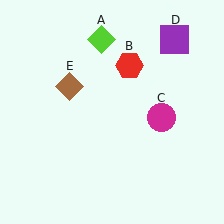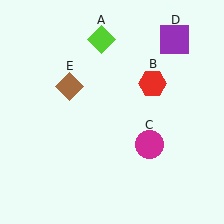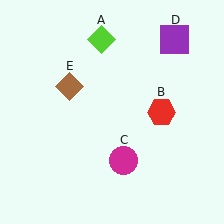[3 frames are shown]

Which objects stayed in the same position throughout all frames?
Lime diamond (object A) and purple square (object D) and brown diamond (object E) remained stationary.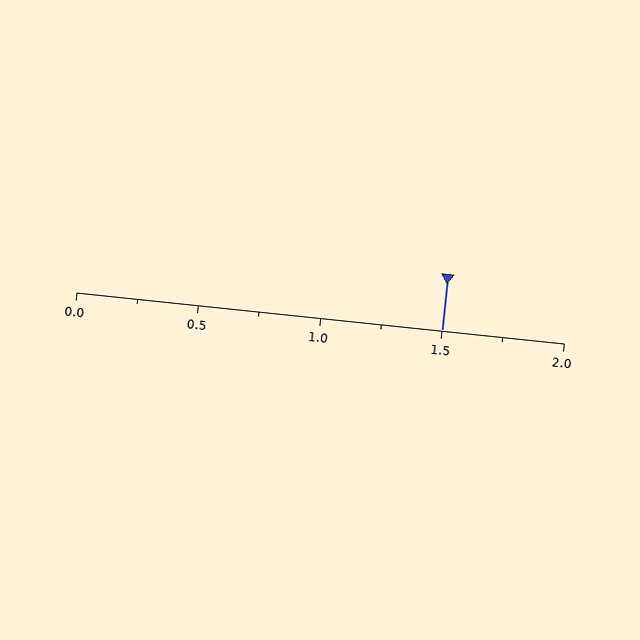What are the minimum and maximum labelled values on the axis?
The axis runs from 0.0 to 2.0.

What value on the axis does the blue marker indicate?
The marker indicates approximately 1.5.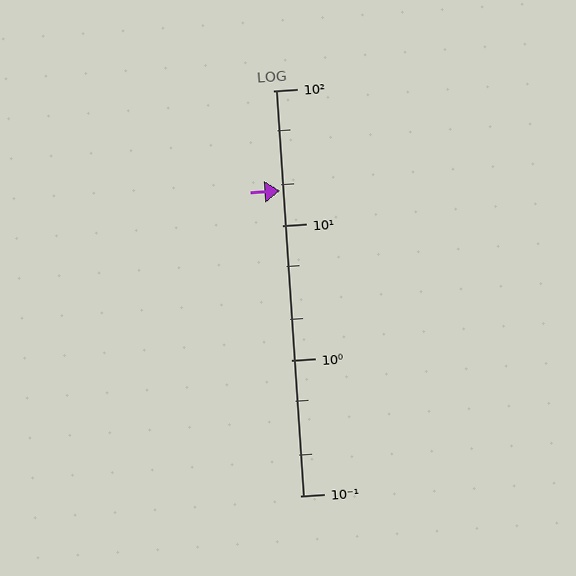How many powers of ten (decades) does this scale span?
The scale spans 3 decades, from 0.1 to 100.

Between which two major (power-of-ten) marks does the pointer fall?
The pointer is between 10 and 100.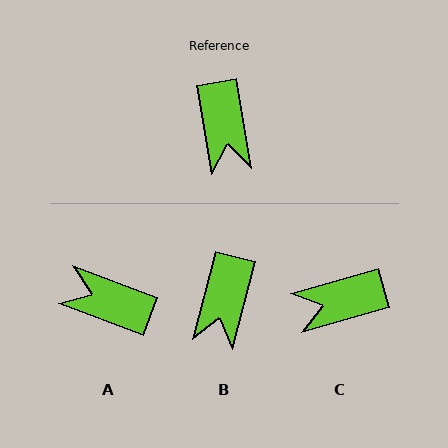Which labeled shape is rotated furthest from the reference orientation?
A, about 120 degrees away.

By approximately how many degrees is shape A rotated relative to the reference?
Approximately 120 degrees clockwise.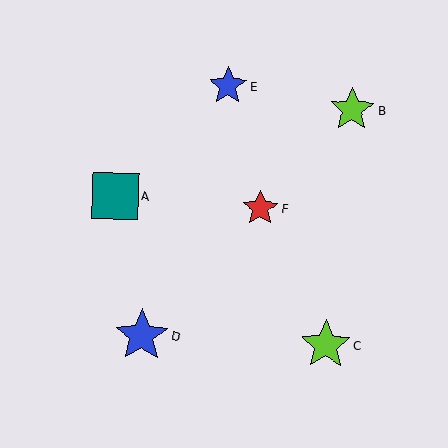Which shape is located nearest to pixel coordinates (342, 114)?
The lime star (labeled B) at (352, 110) is nearest to that location.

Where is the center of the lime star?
The center of the lime star is at (326, 345).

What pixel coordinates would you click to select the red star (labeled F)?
Click at (260, 209) to select the red star F.